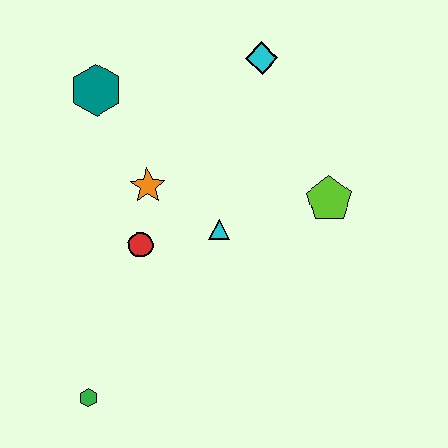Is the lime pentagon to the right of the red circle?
Yes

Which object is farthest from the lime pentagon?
The green hexagon is farthest from the lime pentagon.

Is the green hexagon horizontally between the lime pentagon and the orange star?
No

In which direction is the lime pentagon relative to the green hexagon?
The lime pentagon is to the right of the green hexagon.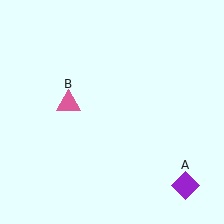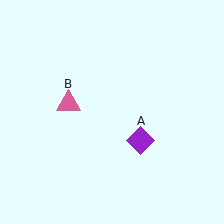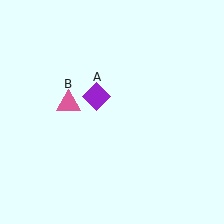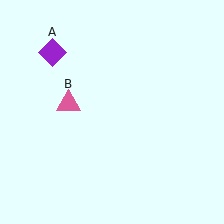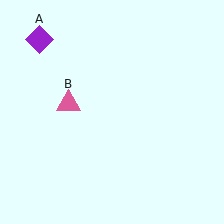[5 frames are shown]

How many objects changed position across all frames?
1 object changed position: purple diamond (object A).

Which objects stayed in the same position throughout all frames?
Pink triangle (object B) remained stationary.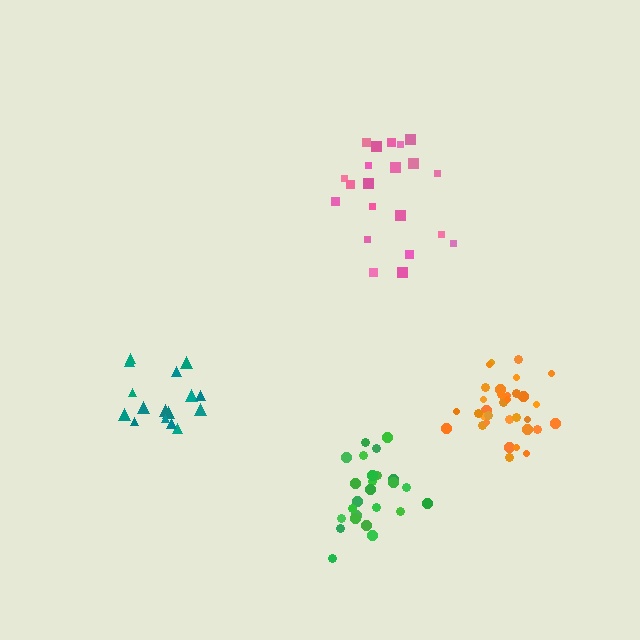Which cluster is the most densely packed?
Orange.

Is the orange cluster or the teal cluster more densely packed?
Orange.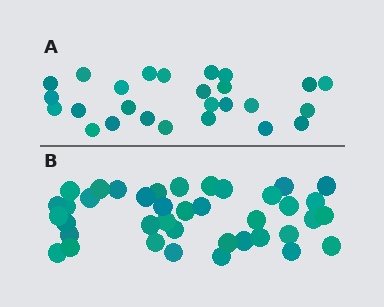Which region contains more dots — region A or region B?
Region B (the bottom region) has more dots.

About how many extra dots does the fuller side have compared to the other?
Region B has approximately 15 more dots than region A.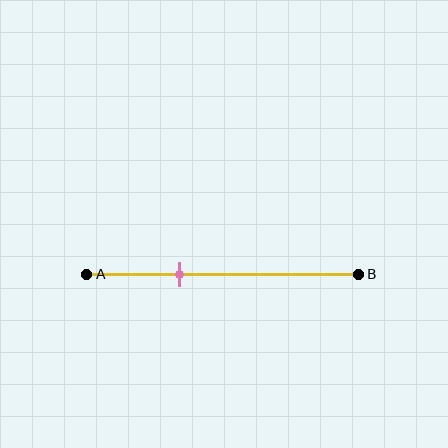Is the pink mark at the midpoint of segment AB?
No, the mark is at about 35% from A, not at the 50% midpoint.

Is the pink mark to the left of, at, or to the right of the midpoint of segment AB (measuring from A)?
The pink mark is to the left of the midpoint of segment AB.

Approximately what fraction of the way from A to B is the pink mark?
The pink mark is approximately 35% of the way from A to B.